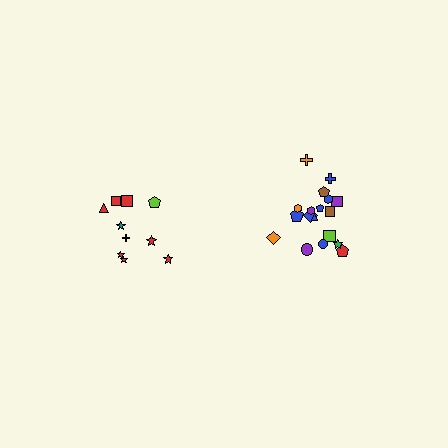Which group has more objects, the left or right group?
The right group.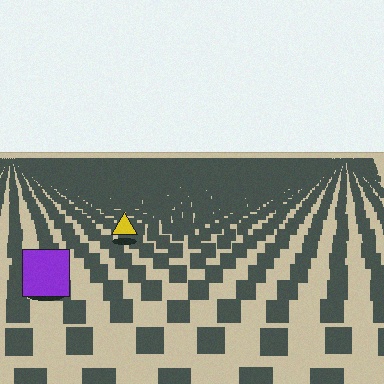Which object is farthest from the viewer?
The yellow triangle is farthest from the viewer. It appears smaller and the ground texture around it is denser.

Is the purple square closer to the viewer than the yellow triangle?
Yes. The purple square is closer — you can tell from the texture gradient: the ground texture is coarser near it.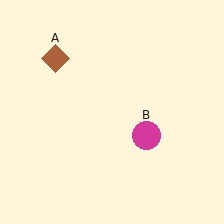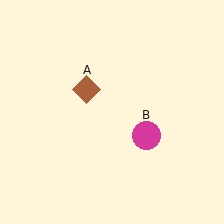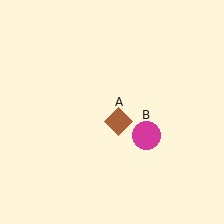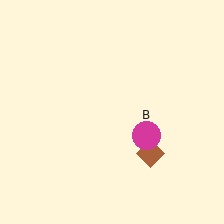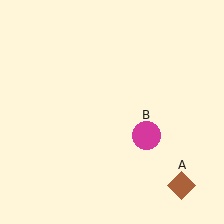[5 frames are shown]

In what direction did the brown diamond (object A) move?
The brown diamond (object A) moved down and to the right.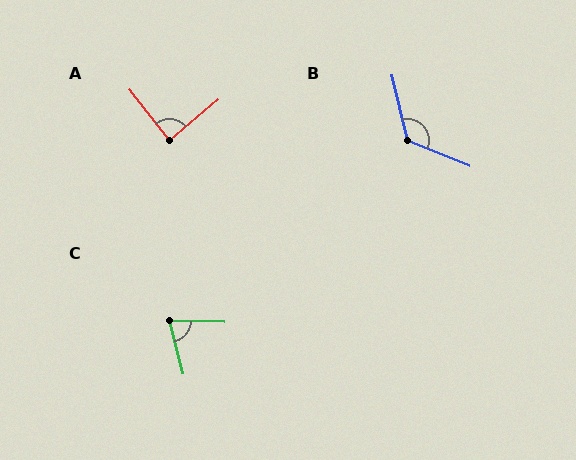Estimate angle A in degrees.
Approximately 88 degrees.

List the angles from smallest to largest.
C (75°), A (88°), B (126°).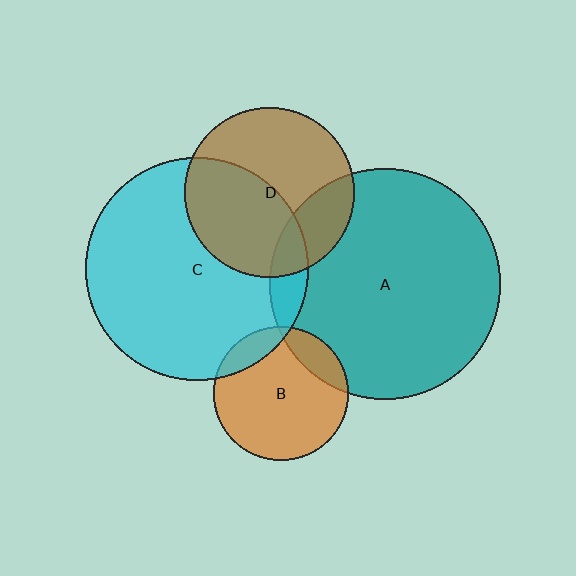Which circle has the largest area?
Circle A (teal).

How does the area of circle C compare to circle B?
Approximately 2.7 times.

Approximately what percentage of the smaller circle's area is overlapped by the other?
Approximately 15%.